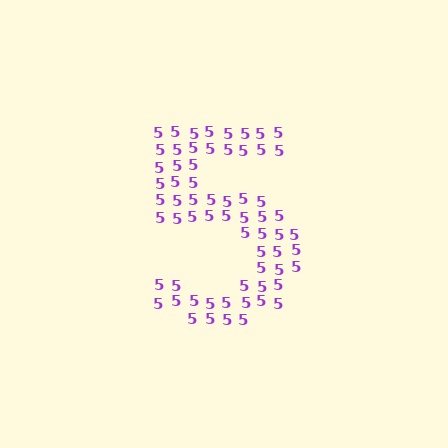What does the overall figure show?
The overall figure shows the digit 5.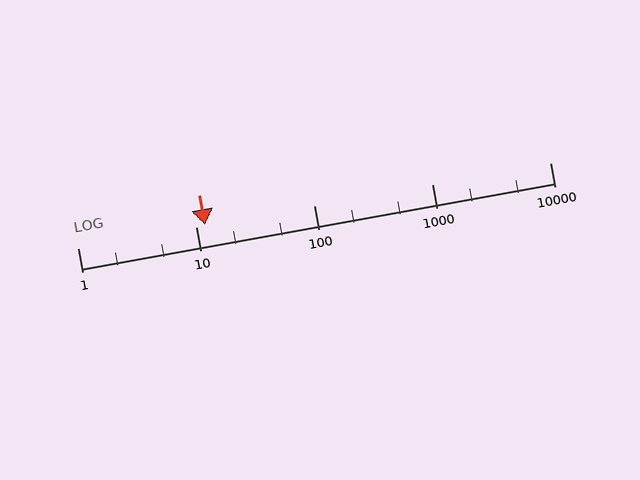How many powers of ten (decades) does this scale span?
The scale spans 4 decades, from 1 to 10000.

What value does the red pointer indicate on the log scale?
The pointer indicates approximately 12.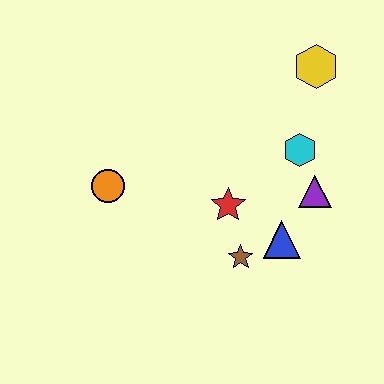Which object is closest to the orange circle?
The red star is closest to the orange circle.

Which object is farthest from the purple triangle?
The orange circle is farthest from the purple triangle.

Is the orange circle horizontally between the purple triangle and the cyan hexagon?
No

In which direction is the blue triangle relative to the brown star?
The blue triangle is to the right of the brown star.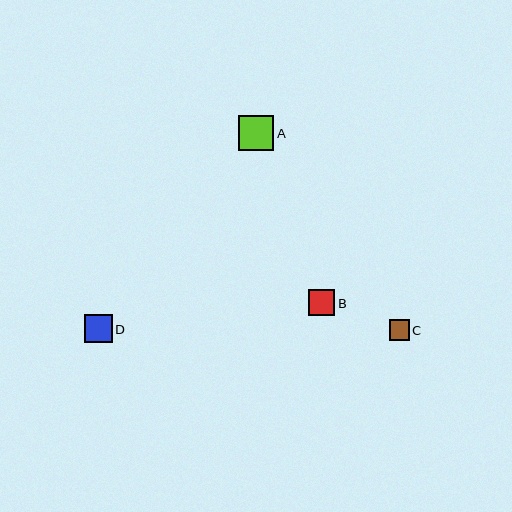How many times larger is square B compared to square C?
Square B is approximately 1.3 times the size of square C.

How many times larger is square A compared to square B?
Square A is approximately 1.4 times the size of square B.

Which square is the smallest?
Square C is the smallest with a size of approximately 20 pixels.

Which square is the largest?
Square A is the largest with a size of approximately 35 pixels.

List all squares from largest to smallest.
From largest to smallest: A, D, B, C.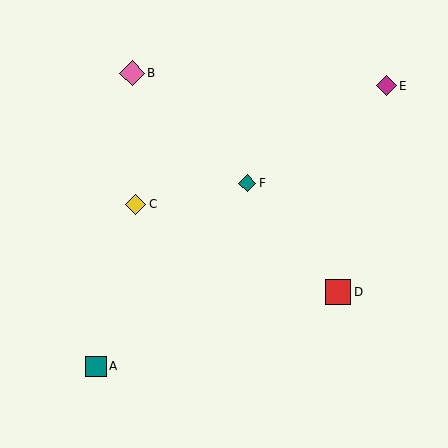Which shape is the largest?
The red square (labeled D) is the largest.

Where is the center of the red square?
The center of the red square is at (338, 292).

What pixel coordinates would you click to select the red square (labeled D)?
Click at (338, 292) to select the red square D.